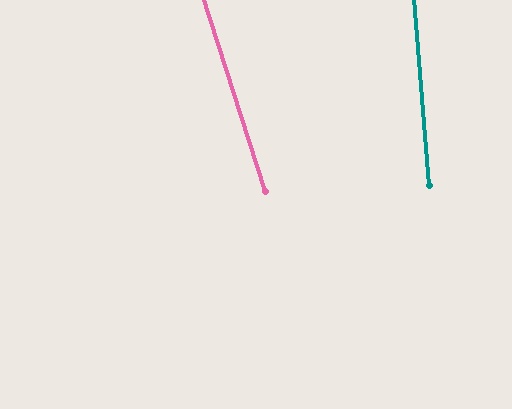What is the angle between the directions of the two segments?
Approximately 13 degrees.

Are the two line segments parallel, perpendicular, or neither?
Neither parallel nor perpendicular — they differ by about 13°.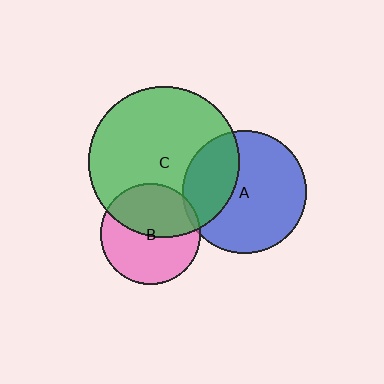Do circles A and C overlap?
Yes.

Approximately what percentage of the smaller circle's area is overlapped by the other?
Approximately 30%.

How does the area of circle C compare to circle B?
Approximately 2.2 times.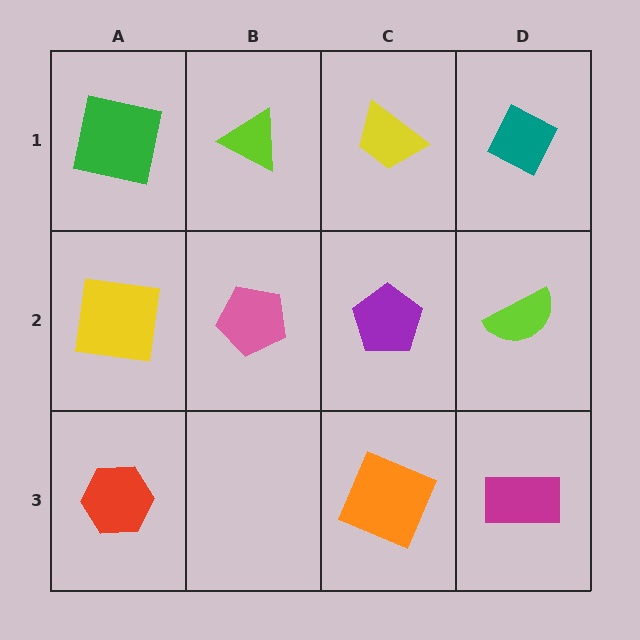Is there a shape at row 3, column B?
No, that cell is empty.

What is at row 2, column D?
A lime semicircle.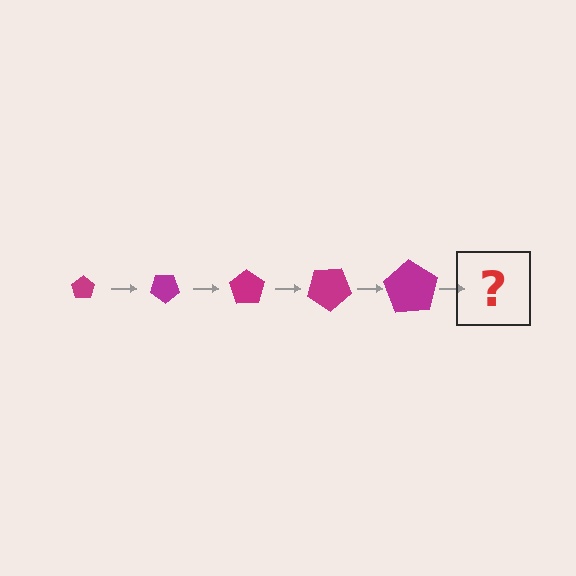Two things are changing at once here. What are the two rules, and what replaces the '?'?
The two rules are that the pentagon grows larger each step and it rotates 35 degrees each step. The '?' should be a pentagon, larger than the previous one and rotated 175 degrees from the start.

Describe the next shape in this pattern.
It should be a pentagon, larger than the previous one and rotated 175 degrees from the start.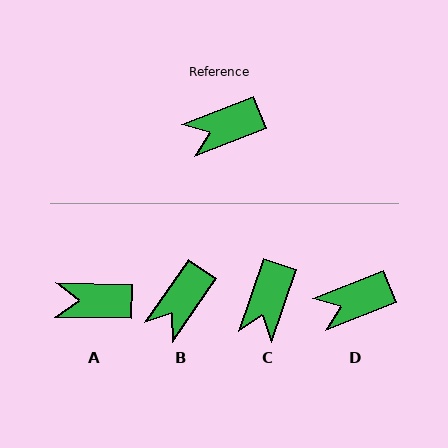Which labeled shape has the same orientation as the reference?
D.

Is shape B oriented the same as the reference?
No, it is off by about 34 degrees.